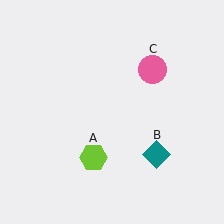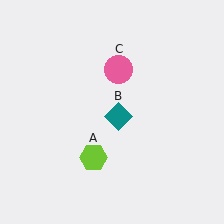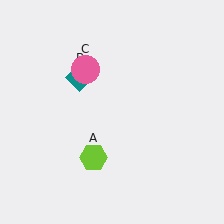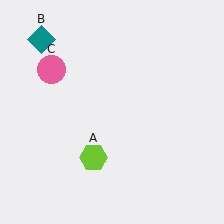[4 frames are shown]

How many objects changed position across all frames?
2 objects changed position: teal diamond (object B), pink circle (object C).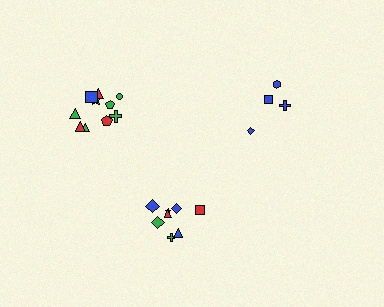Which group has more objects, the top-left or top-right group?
The top-left group.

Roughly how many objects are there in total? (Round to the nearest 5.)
Roughly 20 objects in total.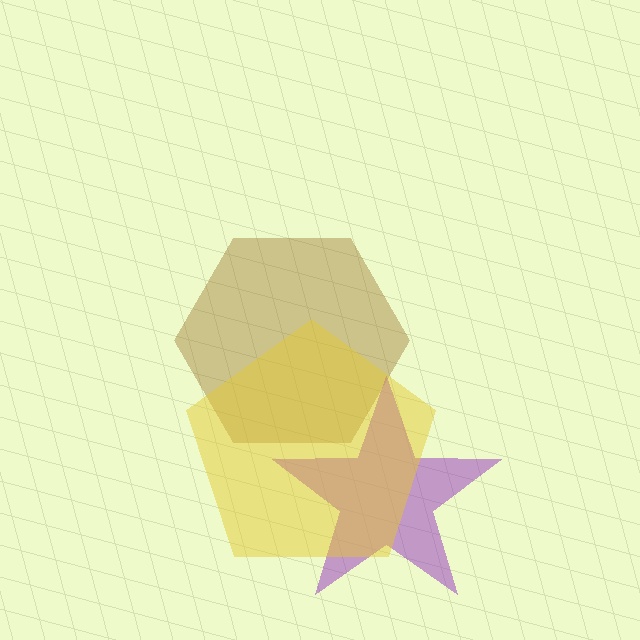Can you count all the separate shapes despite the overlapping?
Yes, there are 3 separate shapes.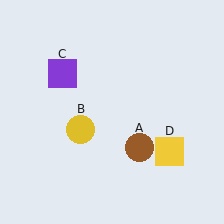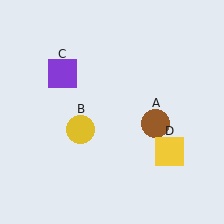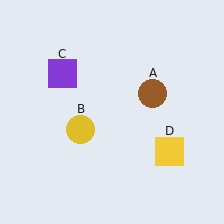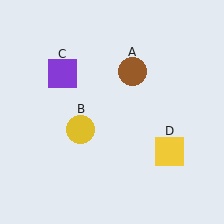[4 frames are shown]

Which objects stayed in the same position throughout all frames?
Yellow circle (object B) and purple square (object C) and yellow square (object D) remained stationary.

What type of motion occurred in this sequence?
The brown circle (object A) rotated counterclockwise around the center of the scene.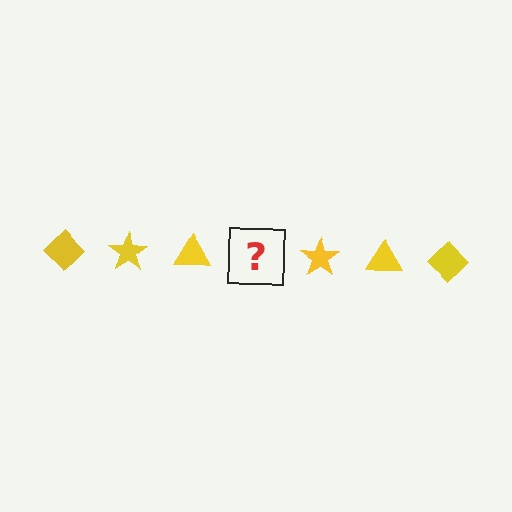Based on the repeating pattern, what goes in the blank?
The blank should be a yellow diamond.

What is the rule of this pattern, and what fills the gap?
The rule is that the pattern cycles through diamond, star, triangle shapes in yellow. The gap should be filled with a yellow diamond.